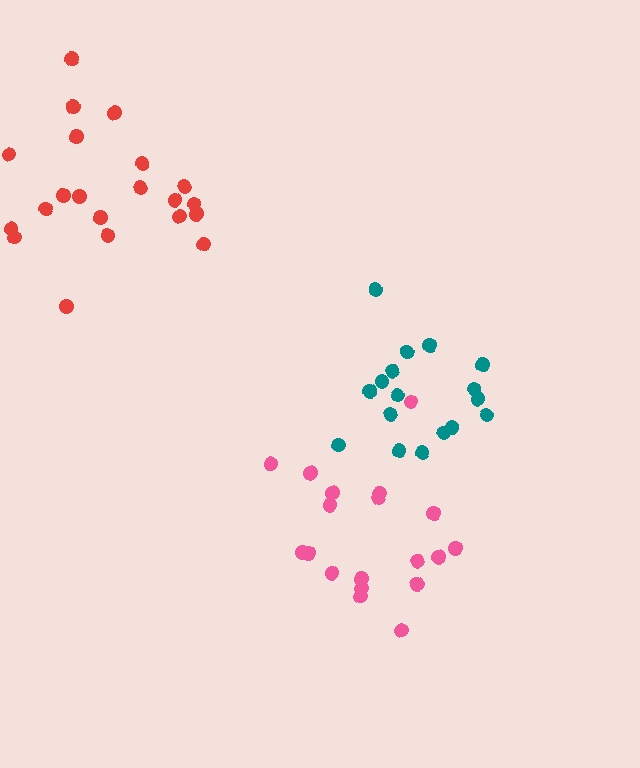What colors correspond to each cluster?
The clusters are colored: red, teal, pink.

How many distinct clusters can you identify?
There are 3 distinct clusters.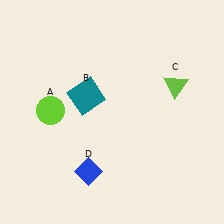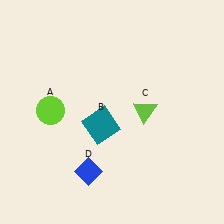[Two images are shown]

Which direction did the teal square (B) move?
The teal square (B) moved down.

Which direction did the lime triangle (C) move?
The lime triangle (C) moved left.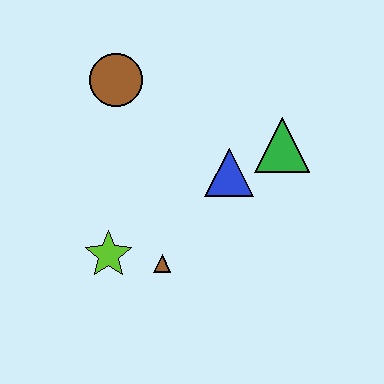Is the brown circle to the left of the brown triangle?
Yes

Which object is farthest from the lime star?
The green triangle is farthest from the lime star.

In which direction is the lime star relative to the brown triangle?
The lime star is to the left of the brown triangle.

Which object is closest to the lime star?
The brown triangle is closest to the lime star.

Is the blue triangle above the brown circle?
No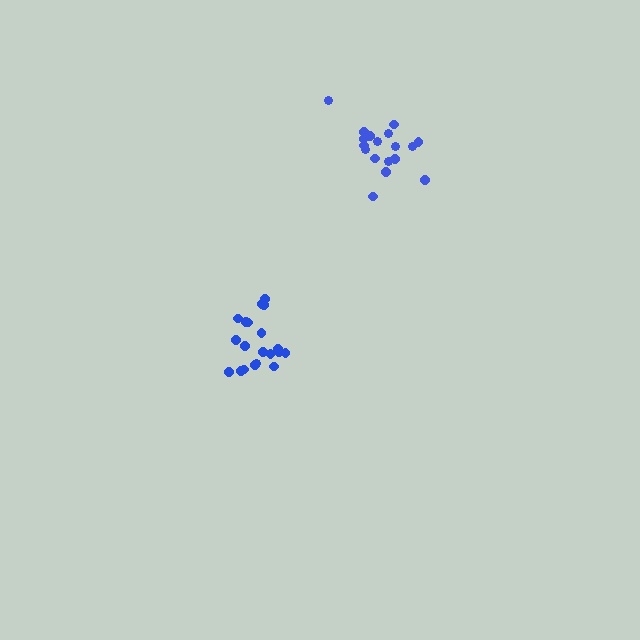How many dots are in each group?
Group 1: 18 dots, Group 2: 20 dots (38 total).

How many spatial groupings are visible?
There are 2 spatial groupings.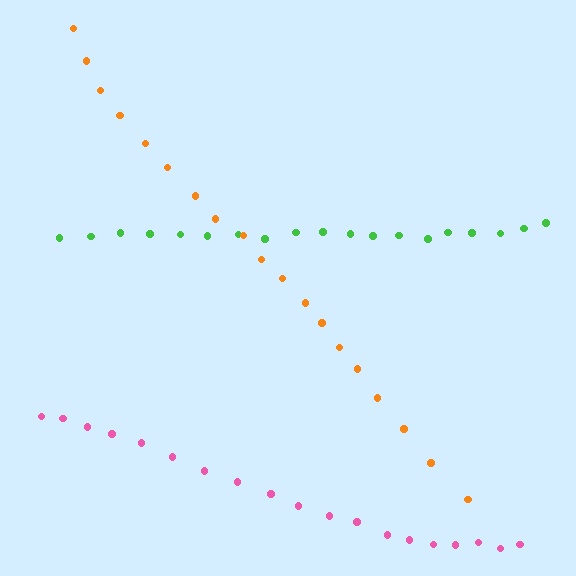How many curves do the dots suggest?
There are 3 distinct paths.